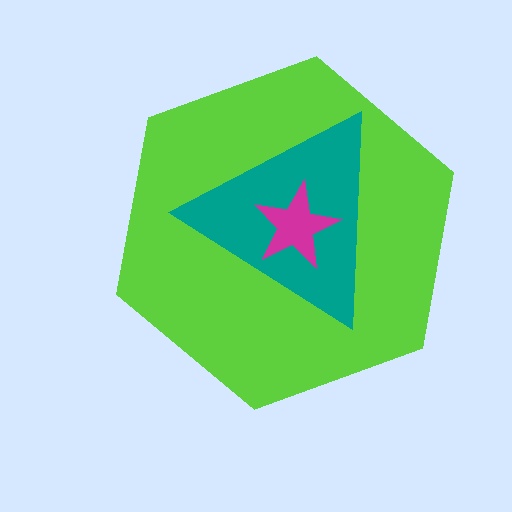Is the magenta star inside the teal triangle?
Yes.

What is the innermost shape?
The magenta star.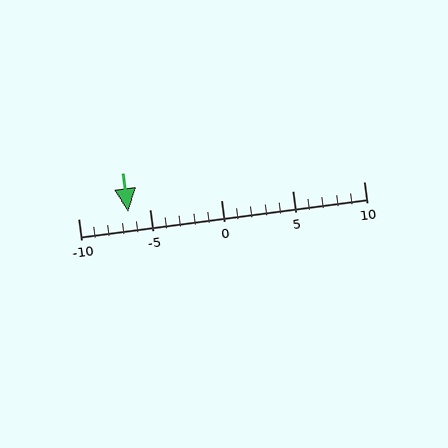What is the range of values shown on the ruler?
The ruler shows values from -10 to 10.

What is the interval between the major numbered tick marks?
The major tick marks are spaced 5 units apart.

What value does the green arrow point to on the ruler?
The green arrow points to approximately -6.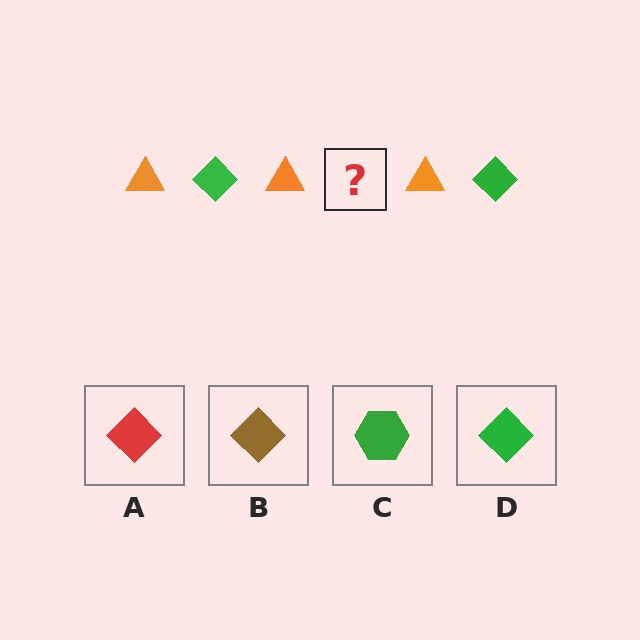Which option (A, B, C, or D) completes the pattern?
D.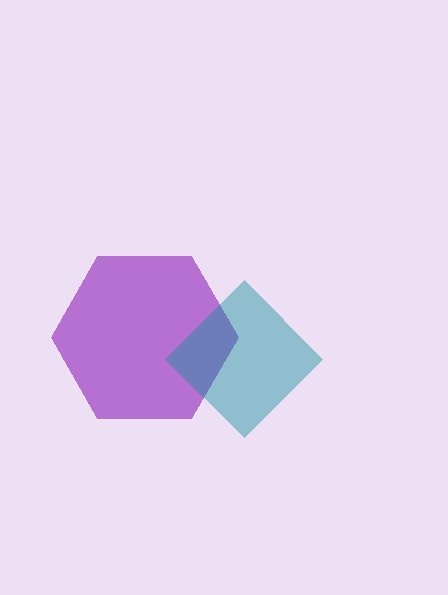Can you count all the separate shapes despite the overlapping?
Yes, there are 2 separate shapes.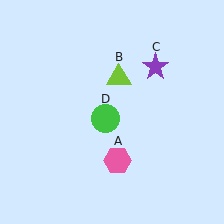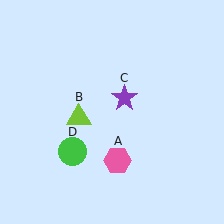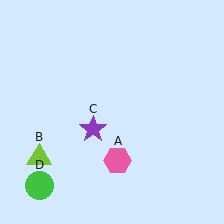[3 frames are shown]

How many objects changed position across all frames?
3 objects changed position: lime triangle (object B), purple star (object C), green circle (object D).